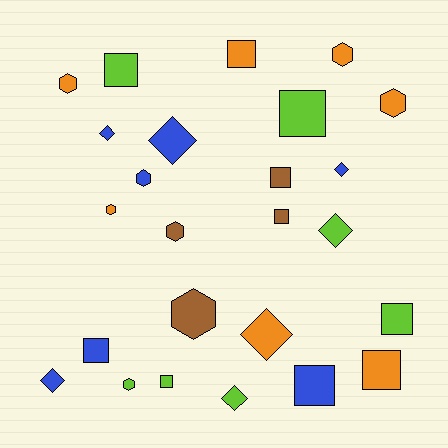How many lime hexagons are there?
There is 1 lime hexagon.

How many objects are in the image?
There are 25 objects.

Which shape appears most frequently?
Square, with 10 objects.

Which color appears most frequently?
Orange, with 7 objects.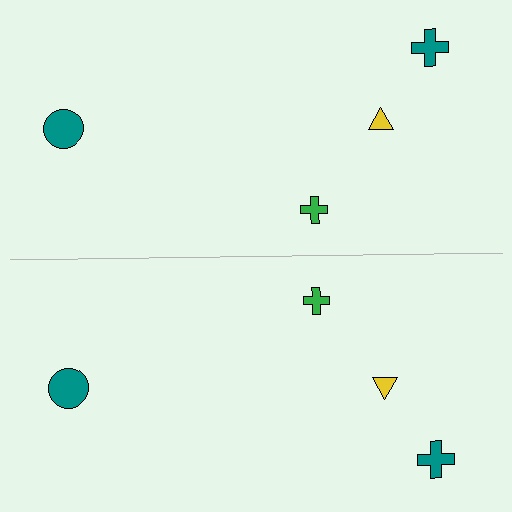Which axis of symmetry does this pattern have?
The pattern has a horizontal axis of symmetry running through the center of the image.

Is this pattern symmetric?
Yes, this pattern has bilateral (reflection) symmetry.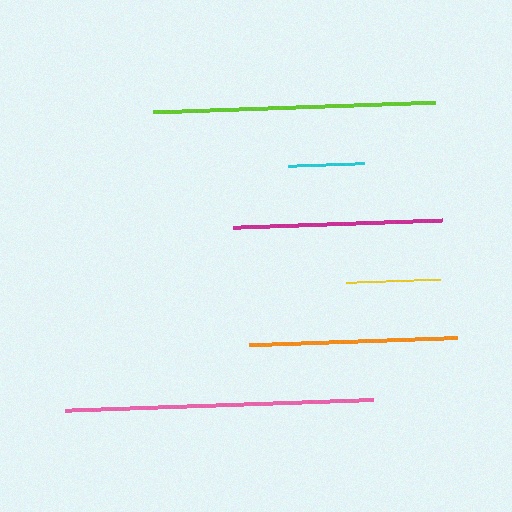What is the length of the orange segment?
The orange segment is approximately 208 pixels long.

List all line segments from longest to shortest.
From longest to shortest: pink, lime, magenta, orange, yellow, cyan.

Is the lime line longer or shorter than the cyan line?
The lime line is longer than the cyan line.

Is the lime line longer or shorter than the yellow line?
The lime line is longer than the yellow line.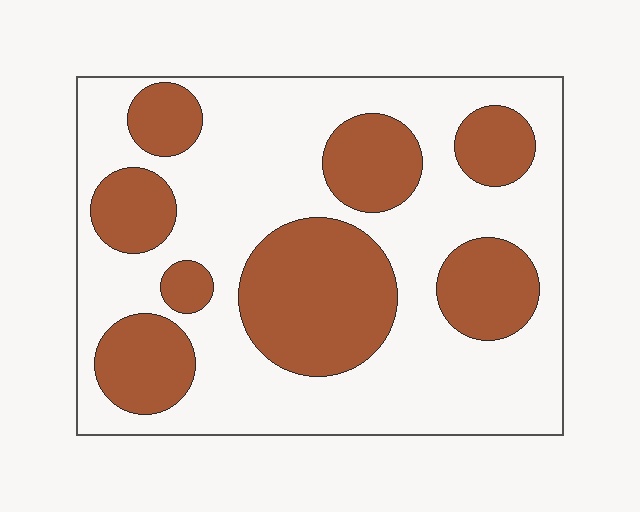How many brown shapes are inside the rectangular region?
8.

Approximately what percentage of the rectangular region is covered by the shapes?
Approximately 35%.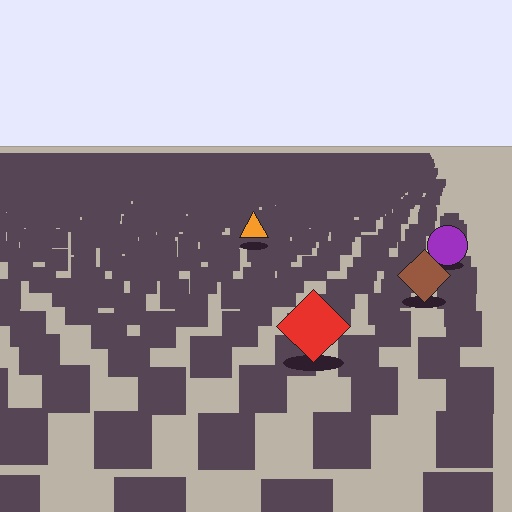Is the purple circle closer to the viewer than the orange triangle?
Yes. The purple circle is closer — you can tell from the texture gradient: the ground texture is coarser near it.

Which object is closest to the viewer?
The red diamond is closest. The texture marks near it are larger and more spread out.